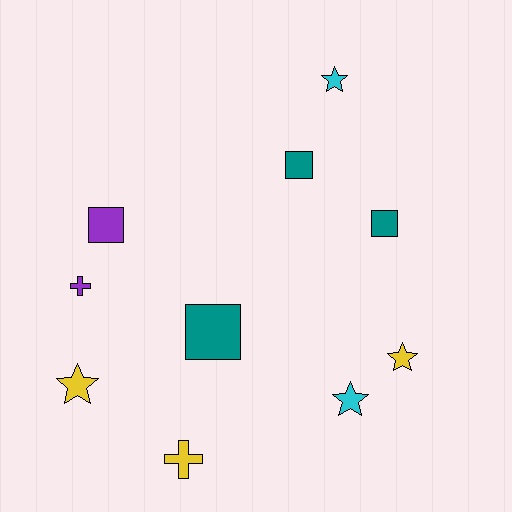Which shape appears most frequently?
Square, with 4 objects.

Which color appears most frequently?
Teal, with 3 objects.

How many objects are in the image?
There are 10 objects.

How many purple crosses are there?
There is 1 purple cross.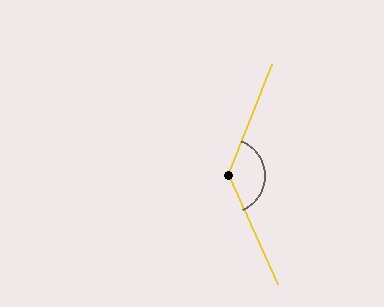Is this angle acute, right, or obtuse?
It is obtuse.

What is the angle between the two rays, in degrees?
Approximately 134 degrees.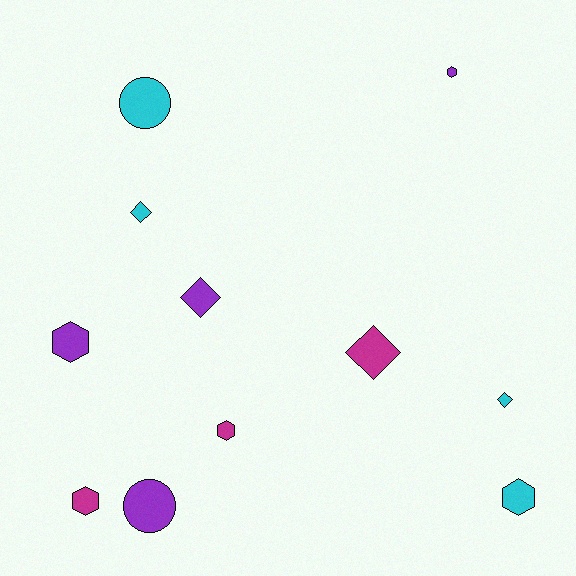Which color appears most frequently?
Purple, with 4 objects.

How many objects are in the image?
There are 11 objects.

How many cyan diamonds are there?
There are 2 cyan diamonds.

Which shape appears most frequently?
Hexagon, with 5 objects.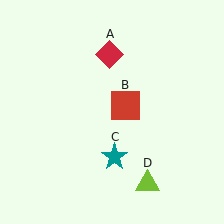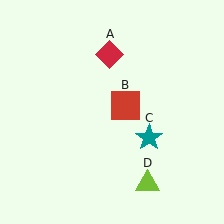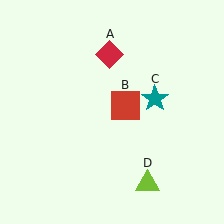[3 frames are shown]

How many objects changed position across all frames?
1 object changed position: teal star (object C).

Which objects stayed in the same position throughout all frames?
Red diamond (object A) and red square (object B) and lime triangle (object D) remained stationary.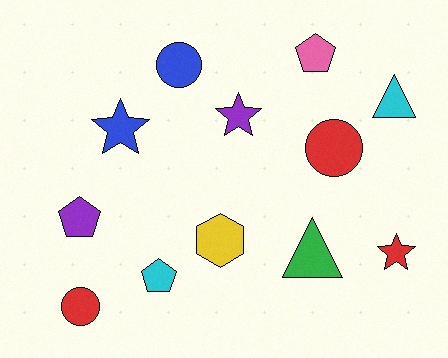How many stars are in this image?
There are 3 stars.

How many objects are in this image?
There are 12 objects.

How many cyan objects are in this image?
There are 2 cyan objects.